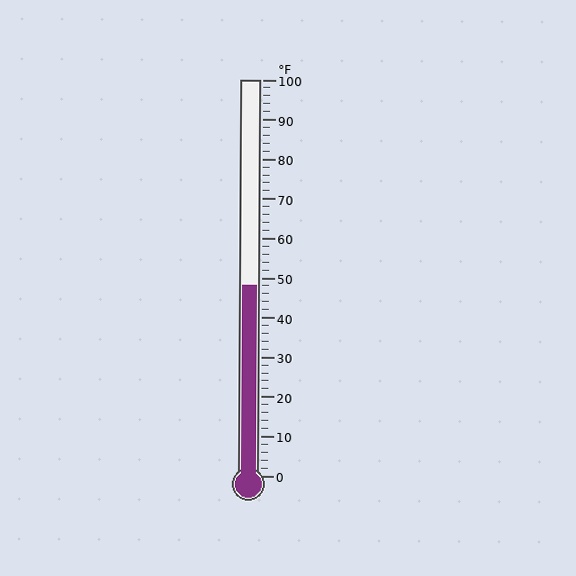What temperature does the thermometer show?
The thermometer shows approximately 48°F.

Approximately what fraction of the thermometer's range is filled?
The thermometer is filled to approximately 50% of its range.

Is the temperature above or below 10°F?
The temperature is above 10°F.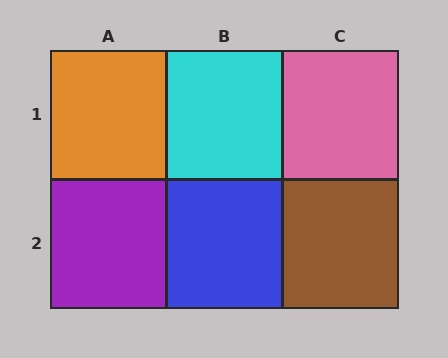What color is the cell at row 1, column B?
Cyan.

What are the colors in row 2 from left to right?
Purple, blue, brown.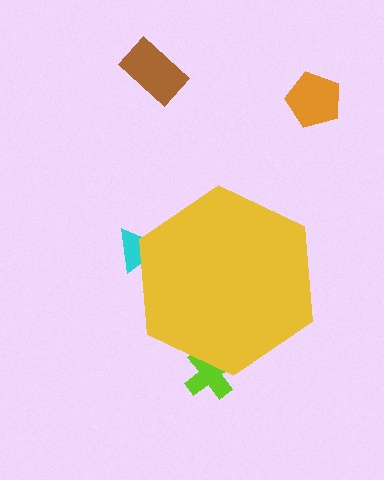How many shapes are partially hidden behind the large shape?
2 shapes are partially hidden.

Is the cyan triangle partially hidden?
Yes, the cyan triangle is partially hidden behind the yellow hexagon.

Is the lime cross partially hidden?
Yes, the lime cross is partially hidden behind the yellow hexagon.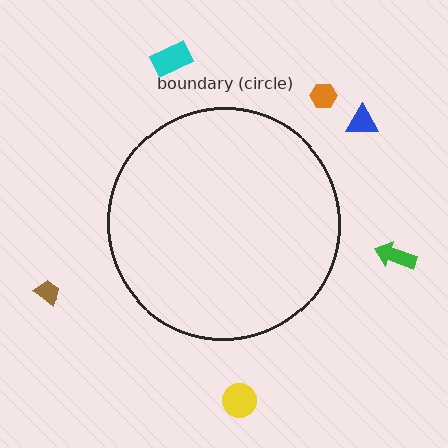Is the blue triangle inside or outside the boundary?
Outside.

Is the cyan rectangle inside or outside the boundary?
Outside.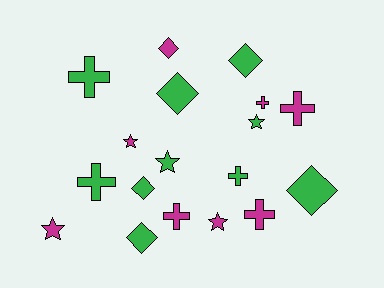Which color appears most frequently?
Green, with 10 objects.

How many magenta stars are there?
There are 3 magenta stars.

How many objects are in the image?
There are 18 objects.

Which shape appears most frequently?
Cross, with 7 objects.